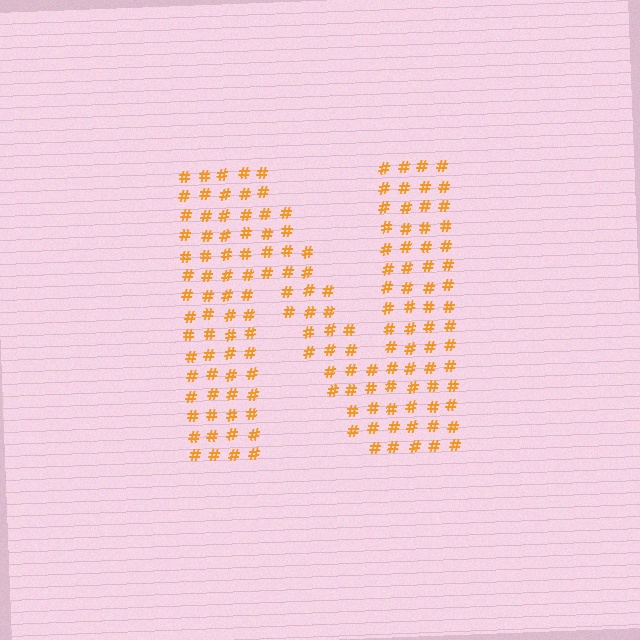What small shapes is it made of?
It is made of small hash symbols.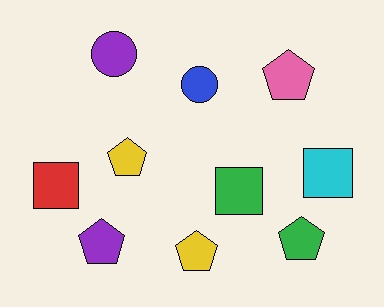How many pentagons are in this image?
There are 5 pentagons.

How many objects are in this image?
There are 10 objects.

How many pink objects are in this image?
There is 1 pink object.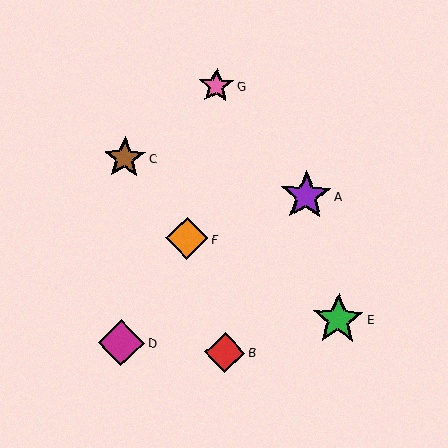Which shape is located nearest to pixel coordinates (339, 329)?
The green star (labeled E) at (338, 319) is nearest to that location.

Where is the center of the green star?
The center of the green star is at (338, 319).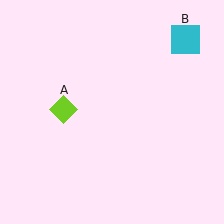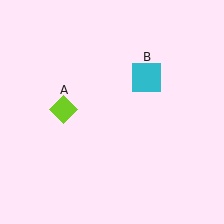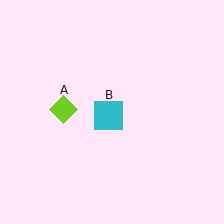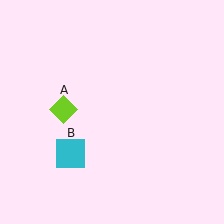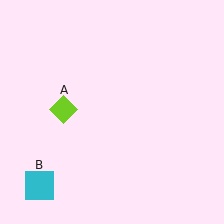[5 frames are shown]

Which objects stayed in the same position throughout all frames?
Lime diamond (object A) remained stationary.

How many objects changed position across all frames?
1 object changed position: cyan square (object B).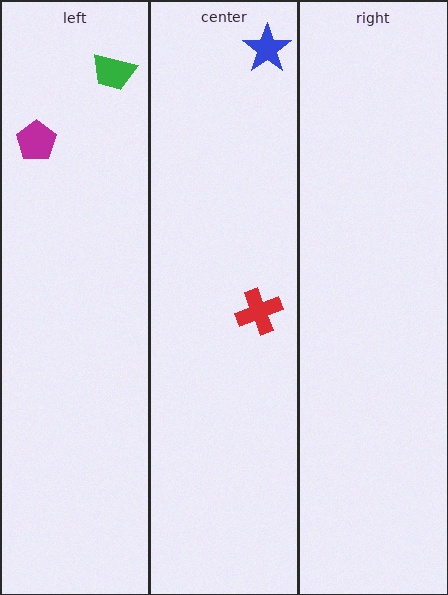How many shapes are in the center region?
2.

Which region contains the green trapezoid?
The left region.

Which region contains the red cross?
The center region.